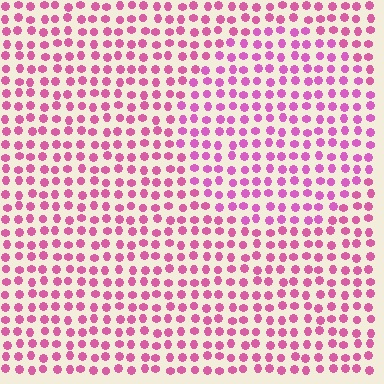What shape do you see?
I see a circle.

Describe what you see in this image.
The image is filled with small pink elements in a uniform arrangement. A circle-shaped region is visible where the elements are tinted to a slightly different hue, forming a subtle color boundary.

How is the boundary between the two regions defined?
The boundary is defined purely by a slight shift in hue (about 16 degrees). Spacing, size, and orientation are identical on both sides.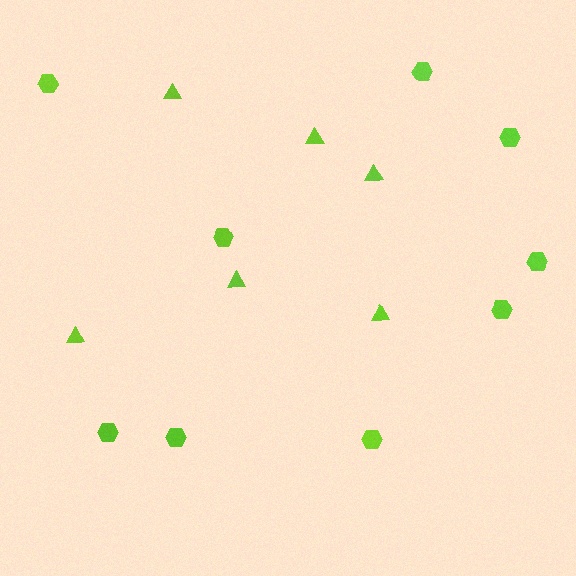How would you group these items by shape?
There are 2 groups: one group of hexagons (9) and one group of triangles (6).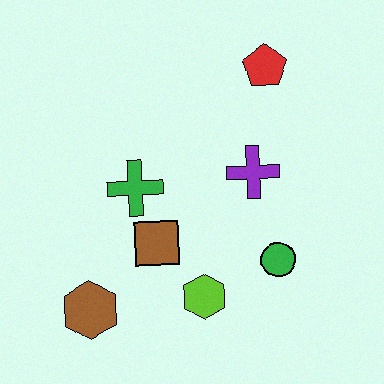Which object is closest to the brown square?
The green cross is closest to the brown square.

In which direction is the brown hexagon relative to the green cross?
The brown hexagon is below the green cross.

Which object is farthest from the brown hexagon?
The red pentagon is farthest from the brown hexagon.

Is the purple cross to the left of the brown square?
No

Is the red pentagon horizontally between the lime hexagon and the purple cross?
No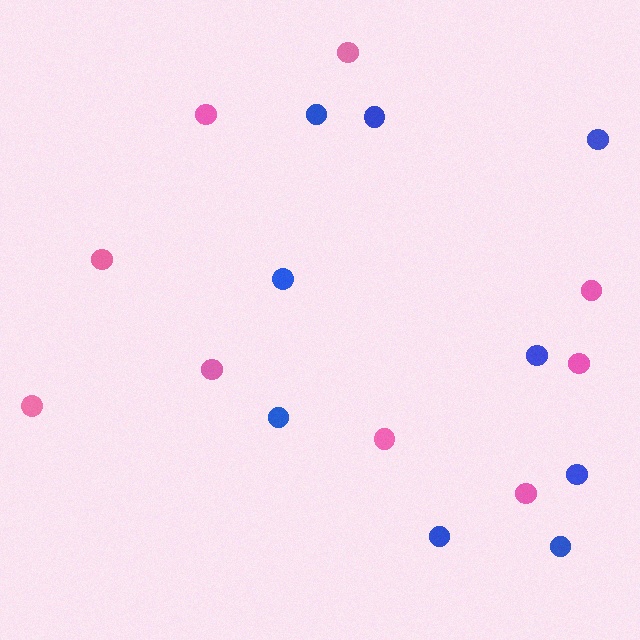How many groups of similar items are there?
There are 2 groups: one group of pink circles (9) and one group of blue circles (9).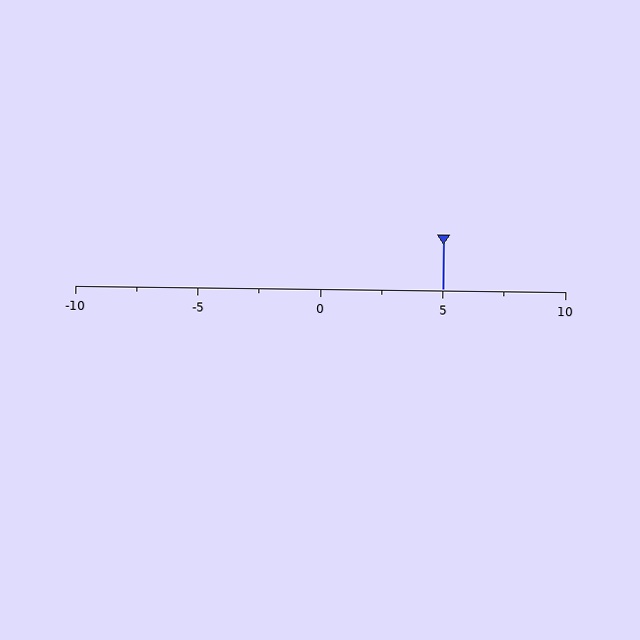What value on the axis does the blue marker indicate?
The marker indicates approximately 5.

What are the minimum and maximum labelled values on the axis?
The axis runs from -10 to 10.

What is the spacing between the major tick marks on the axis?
The major ticks are spaced 5 apart.